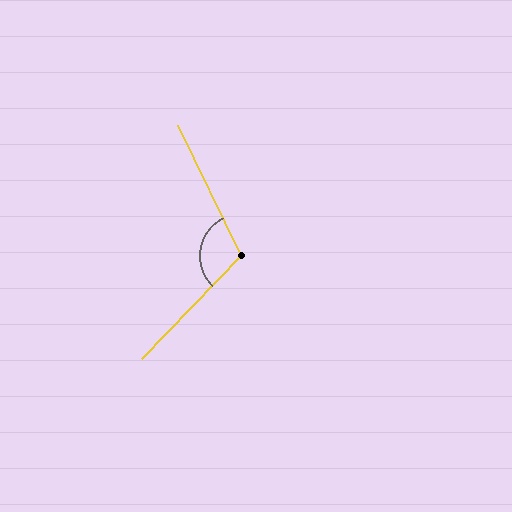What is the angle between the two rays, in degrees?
Approximately 110 degrees.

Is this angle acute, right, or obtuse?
It is obtuse.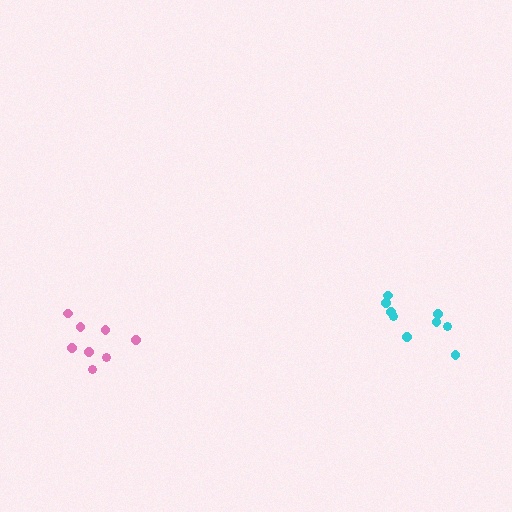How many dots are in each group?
Group 1: 9 dots, Group 2: 8 dots (17 total).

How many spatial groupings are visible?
There are 2 spatial groupings.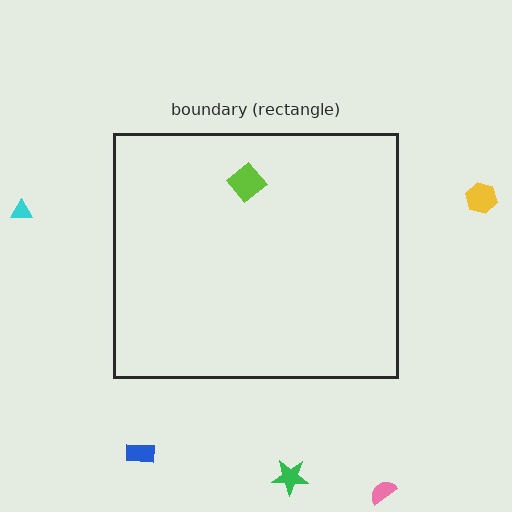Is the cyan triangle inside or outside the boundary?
Outside.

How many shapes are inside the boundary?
1 inside, 5 outside.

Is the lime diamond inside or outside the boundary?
Inside.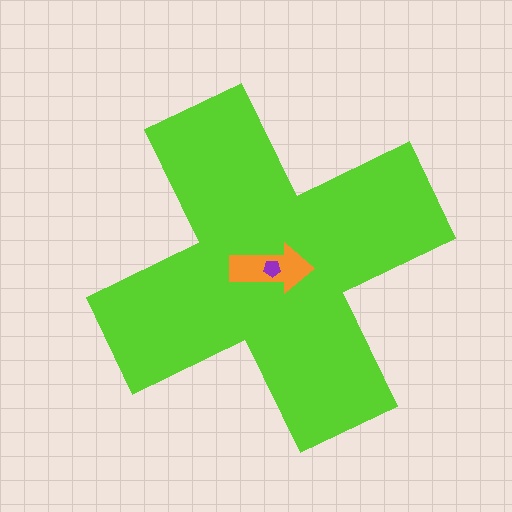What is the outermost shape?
The lime cross.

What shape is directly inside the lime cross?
The orange arrow.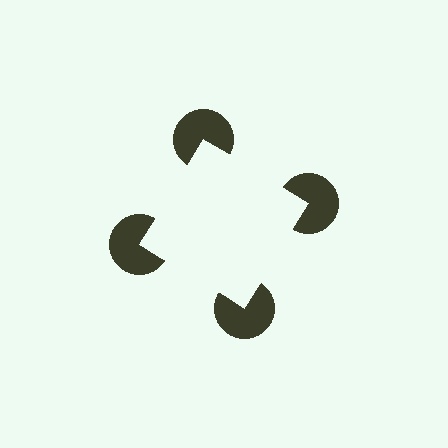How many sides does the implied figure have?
4 sides.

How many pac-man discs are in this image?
There are 4 — one at each vertex of the illusory square.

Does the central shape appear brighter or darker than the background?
It typically appears slightly brighter than the background, even though no actual brightness change is drawn.